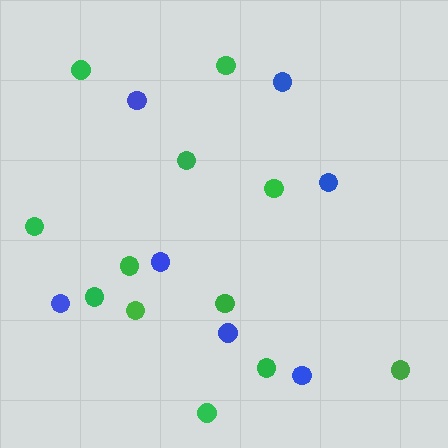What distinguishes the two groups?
There are 2 groups: one group of green circles (12) and one group of blue circles (7).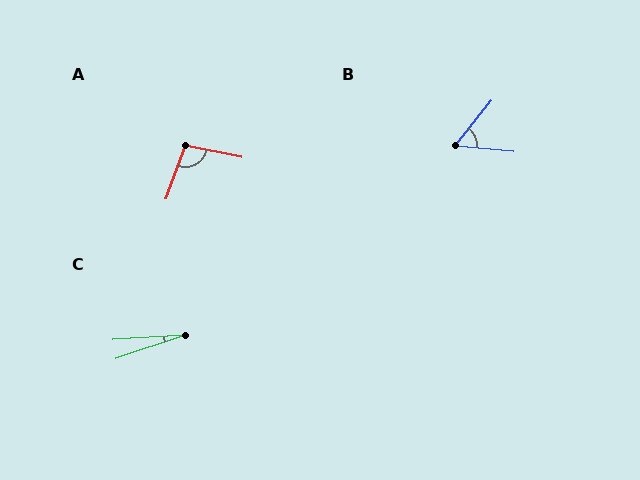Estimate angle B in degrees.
Approximately 57 degrees.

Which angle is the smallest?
C, at approximately 15 degrees.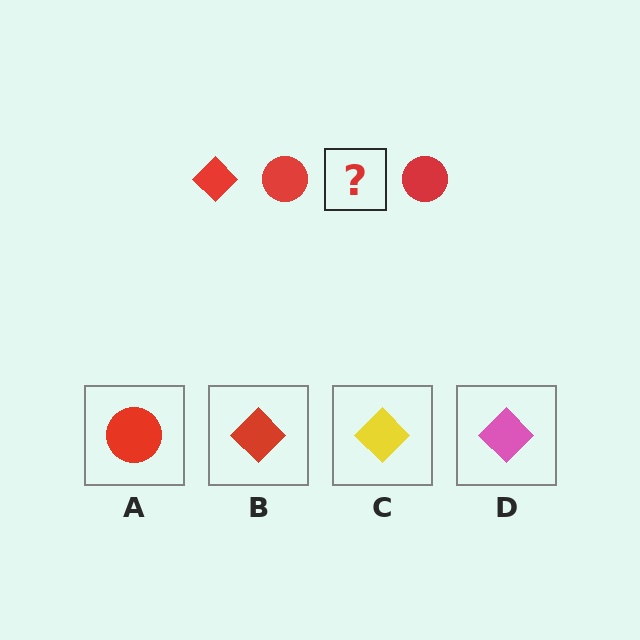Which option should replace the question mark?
Option B.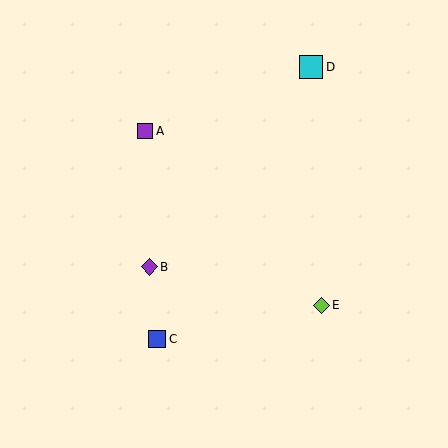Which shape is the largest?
The cyan square (labeled D) is the largest.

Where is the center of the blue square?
The center of the blue square is at (157, 339).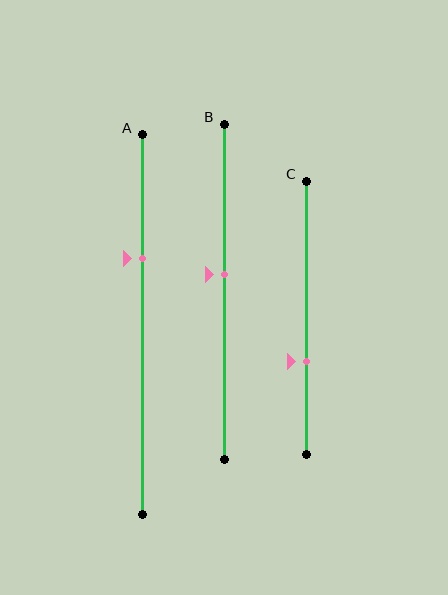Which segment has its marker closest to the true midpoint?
Segment B has its marker closest to the true midpoint.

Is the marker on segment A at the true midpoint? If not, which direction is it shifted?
No, the marker on segment A is shifted upward by about 17% of the segment length.